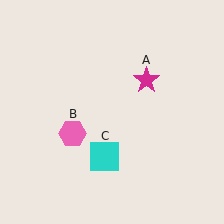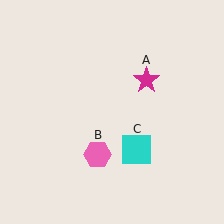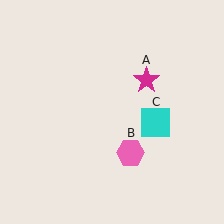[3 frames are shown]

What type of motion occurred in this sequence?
The pink hexagon (object B), cyan square (object C) rotated counterclockwise around the center of the scene.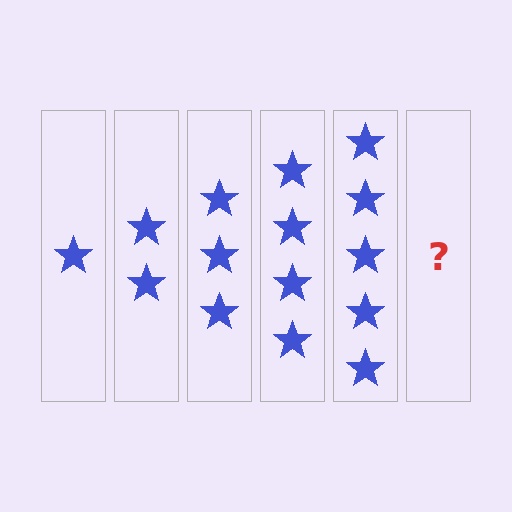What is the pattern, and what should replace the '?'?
The pattern is that each step adds one more star. The '?' should be 6 stars.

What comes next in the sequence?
The next element should be 6 stars.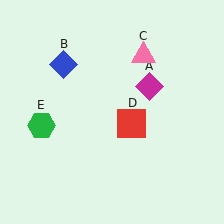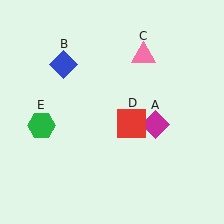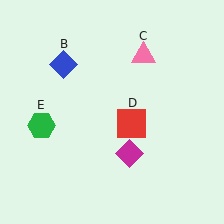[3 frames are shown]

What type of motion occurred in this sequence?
The magenta diamond (object A) rotated clockwise around the center of the scene.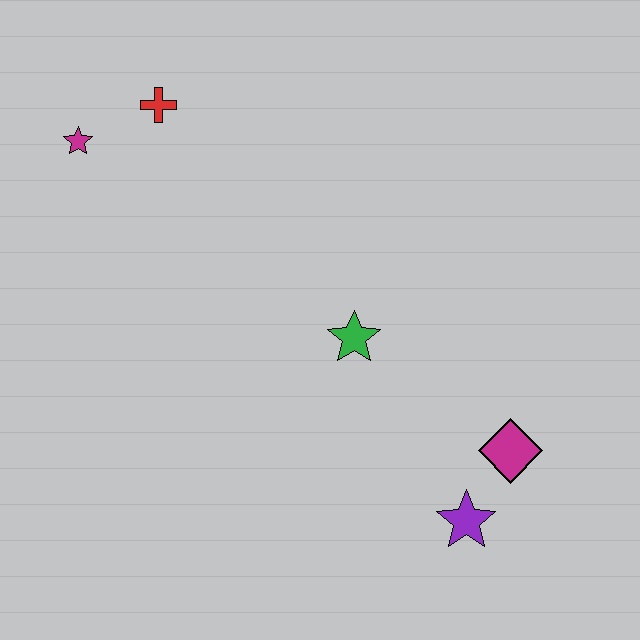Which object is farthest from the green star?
The magenta star is farthest from the green star.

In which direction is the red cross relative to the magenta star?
The red cross is to the right of the magenta star.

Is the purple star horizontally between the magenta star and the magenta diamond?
Yes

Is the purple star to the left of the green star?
No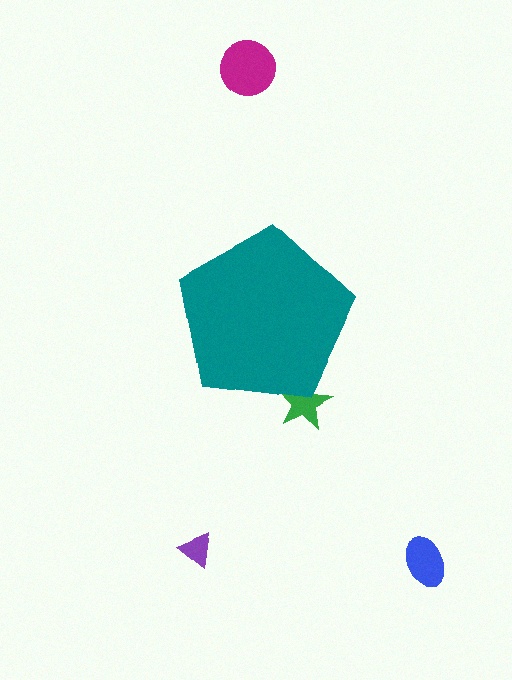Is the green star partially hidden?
Yes, the green star is partially hidden behind the teal pentagon.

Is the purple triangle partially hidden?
No, the purple triangle is fully visible.